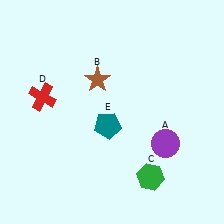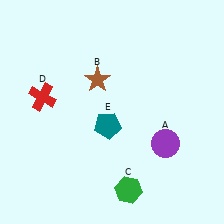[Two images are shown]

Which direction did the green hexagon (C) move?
The green hexagon (C) moved left.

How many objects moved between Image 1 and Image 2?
1 object moved between the two images.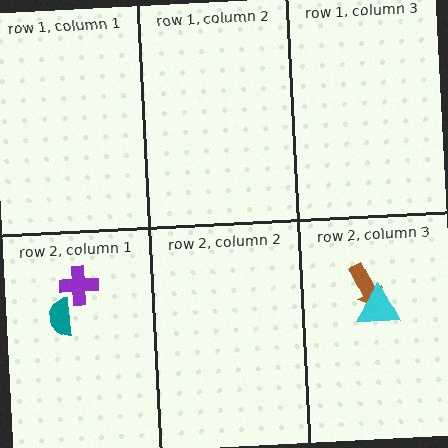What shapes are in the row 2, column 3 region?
The brown arrow, the cyan triangle.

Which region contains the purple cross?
The row 2, column 1 region.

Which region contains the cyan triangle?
The row 2, column 3 region.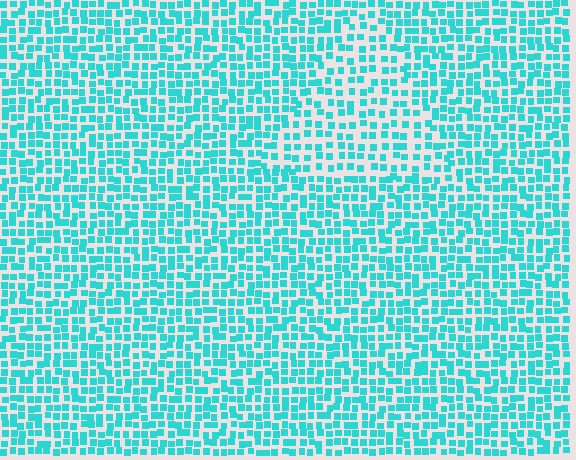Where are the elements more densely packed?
The elements are more densely packed outside the triangle boundary.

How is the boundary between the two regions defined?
The boundary is defined by a change in element density (approximately 1.5x ratio). All elements are the same color, size, and shape.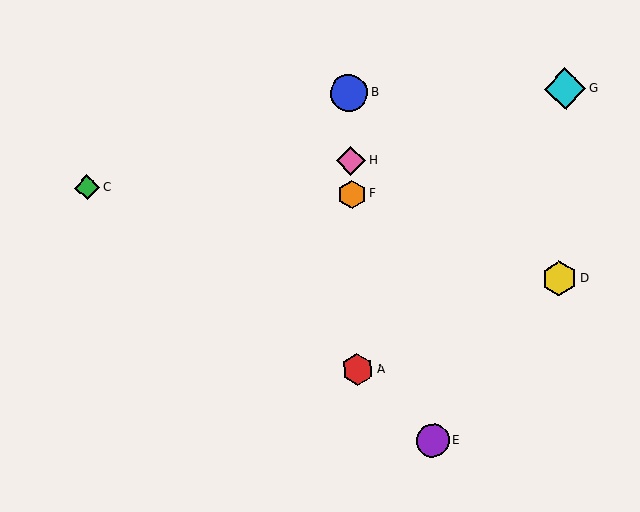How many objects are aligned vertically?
4 objects (A, B, F, H) are aligned vertically.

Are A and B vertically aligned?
Yes, both are at x≈358.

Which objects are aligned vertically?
Objects A, B, F, H are aligned vertically.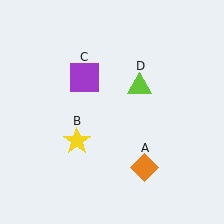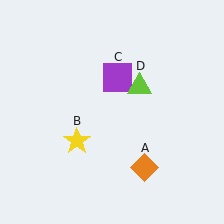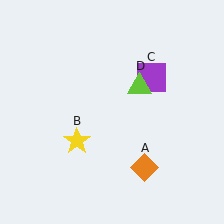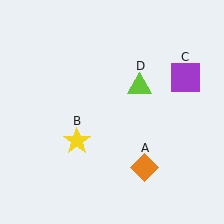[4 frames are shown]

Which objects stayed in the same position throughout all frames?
Orange diamond (object A) and yellow star (object B) and lime triangle (object D) remained stationary.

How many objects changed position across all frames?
1 object changed position: purple square (object C).